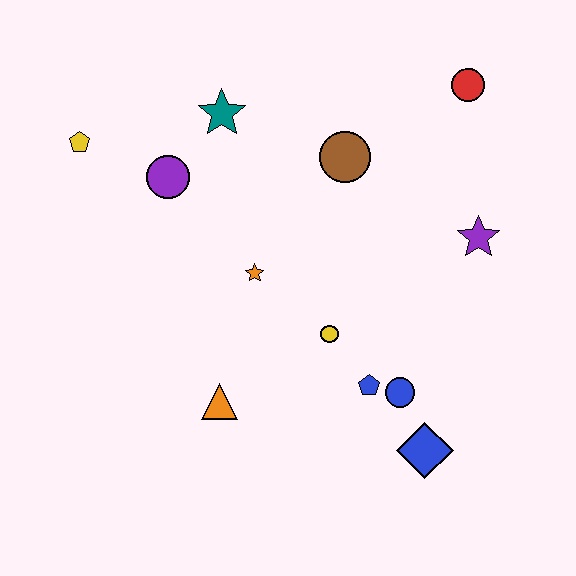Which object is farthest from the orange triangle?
The red circle is farthest from the orange triangle.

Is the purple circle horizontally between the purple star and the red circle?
No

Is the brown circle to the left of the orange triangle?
No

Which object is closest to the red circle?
The brown circle is closest to the red circle.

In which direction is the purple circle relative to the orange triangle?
The purple circle is above the orange triangle.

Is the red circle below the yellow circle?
No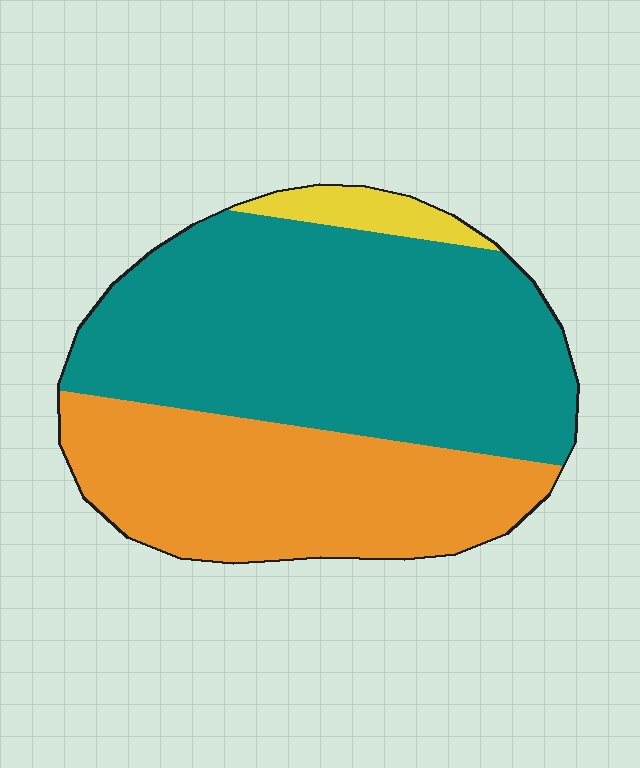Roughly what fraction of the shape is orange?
Orange covers 37% of the shape.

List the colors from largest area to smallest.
From largest to smallest: teal, orange, yellow.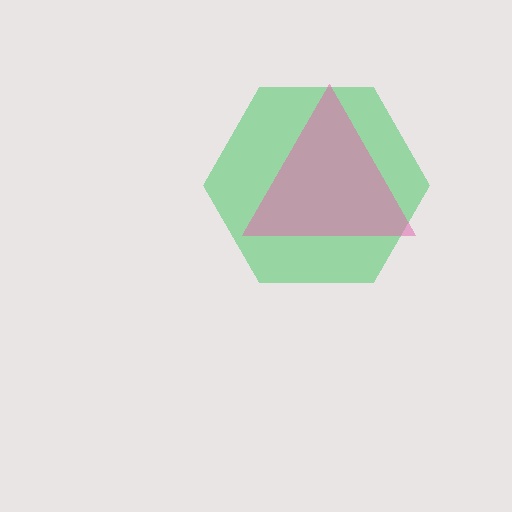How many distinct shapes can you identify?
There are 2 distinct shapes: a green hexagon, a pink triangle.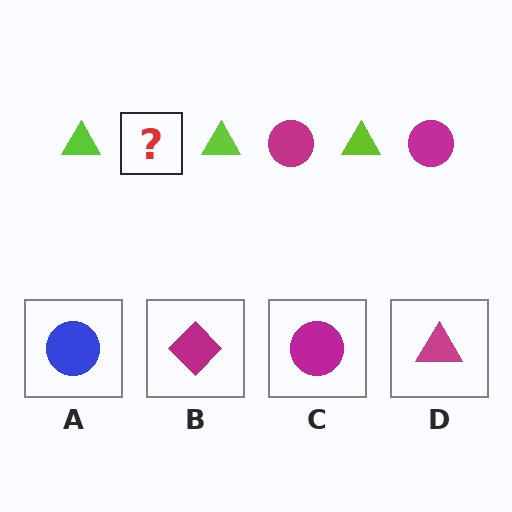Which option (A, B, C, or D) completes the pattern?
C.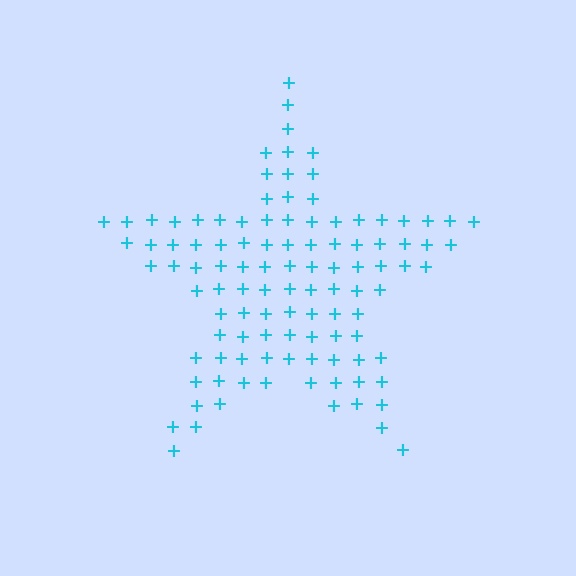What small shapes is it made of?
It is made of small plus signs.